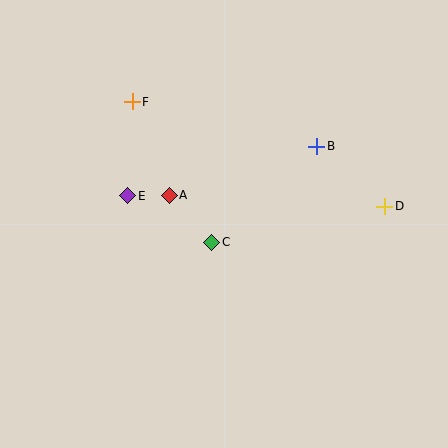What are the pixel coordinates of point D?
Point D is at (385, 206).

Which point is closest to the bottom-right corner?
Point D is closest to the bottom-right corner.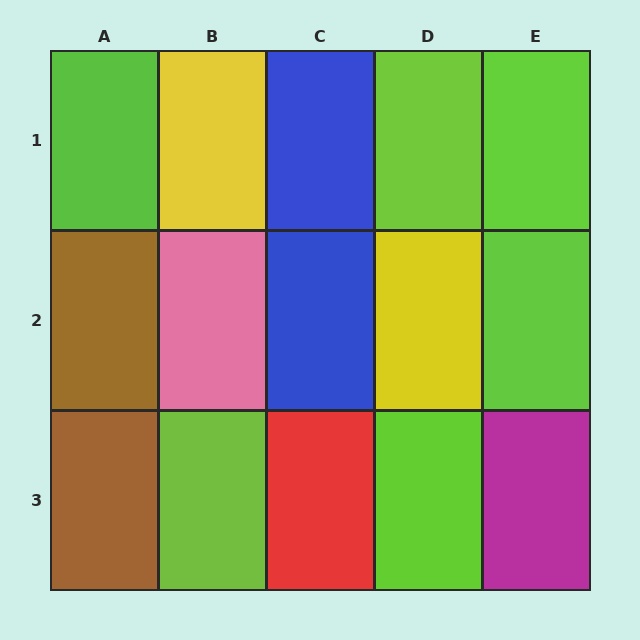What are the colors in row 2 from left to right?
Brown, pink, blue, yellow, lime.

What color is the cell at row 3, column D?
Lime.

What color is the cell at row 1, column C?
Blue.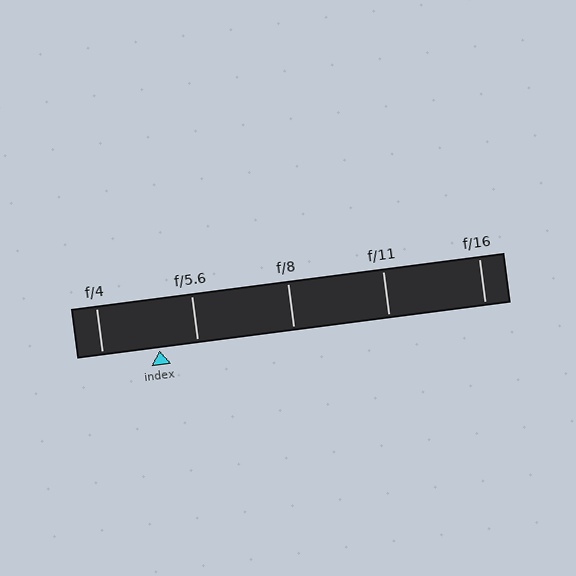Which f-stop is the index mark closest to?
The index mark is closest to f/5.6.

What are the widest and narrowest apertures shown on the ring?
The widest aperture shown is f/4 and the narrowest is f/16.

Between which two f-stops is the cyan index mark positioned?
The index mark is between f/4 and f/5.6.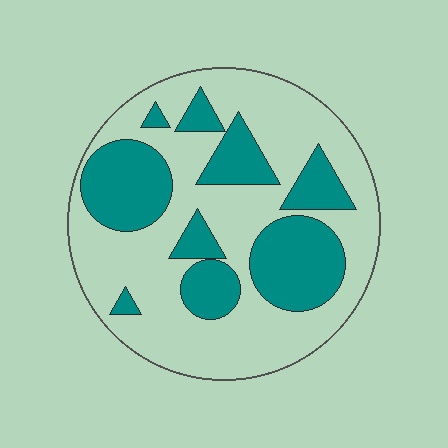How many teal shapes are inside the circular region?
9.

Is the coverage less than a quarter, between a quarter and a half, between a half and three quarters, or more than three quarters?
Between a quarter and a half.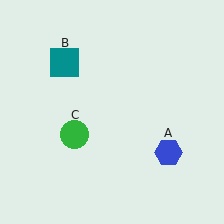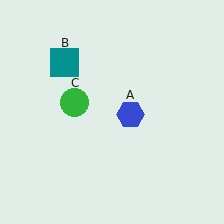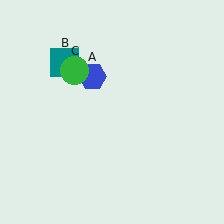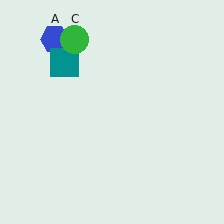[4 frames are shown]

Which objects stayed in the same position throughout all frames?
Teal square (object B) remained stationary.